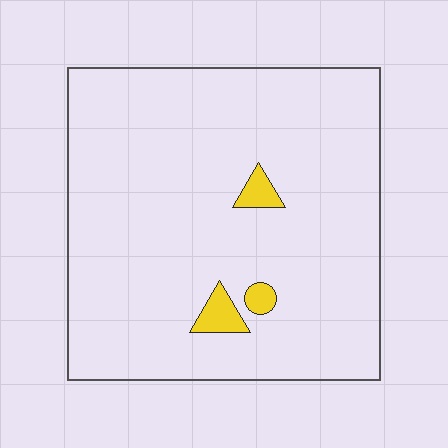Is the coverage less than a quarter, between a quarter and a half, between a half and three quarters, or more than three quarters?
Less than a quarter.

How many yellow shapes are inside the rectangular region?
3.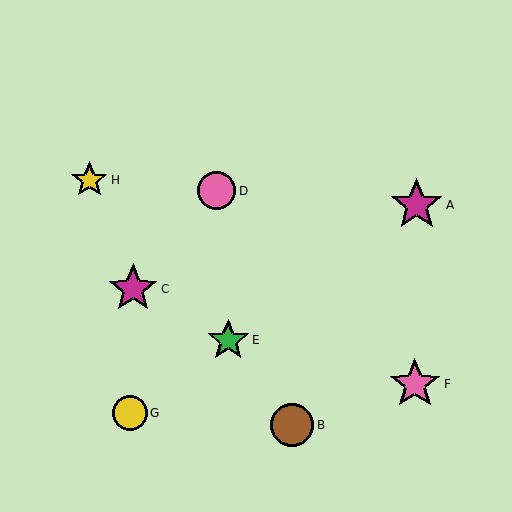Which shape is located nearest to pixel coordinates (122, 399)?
The yellow circle (labeled G) at (130, 413) is nearest to that location.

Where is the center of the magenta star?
The center of the magenta star is at (417, 205).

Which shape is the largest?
The magenta star (labeled A) is the largest.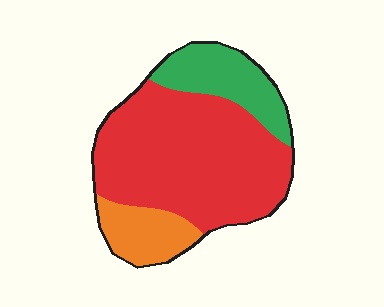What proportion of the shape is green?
Green covers around 20% of the shape.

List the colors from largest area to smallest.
From largest to smallest: red, green, orange.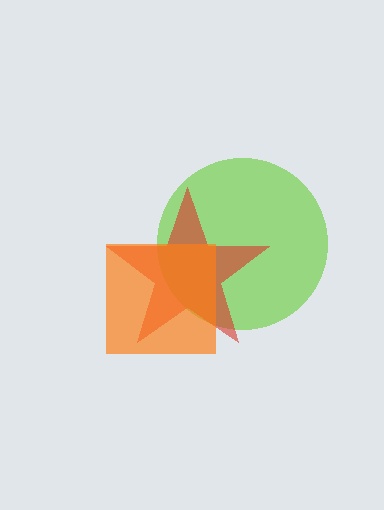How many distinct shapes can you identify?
There are 3 distinct shapes: a lime circle, a red star, an orange square.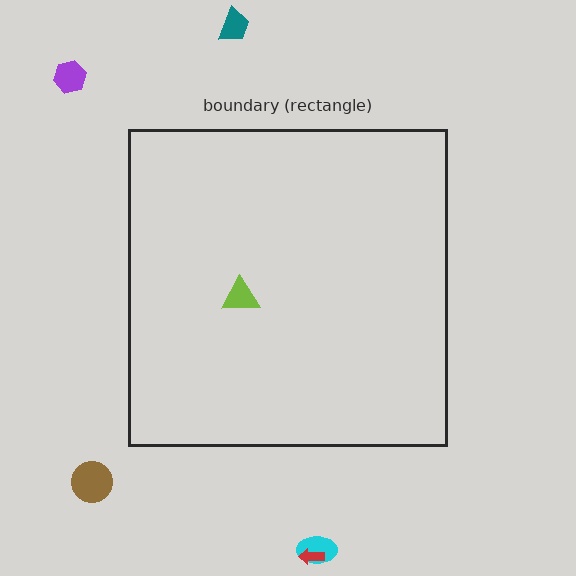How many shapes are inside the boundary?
1 inside, 5 outside.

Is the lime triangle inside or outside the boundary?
Inside.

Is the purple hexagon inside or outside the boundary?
Outside.